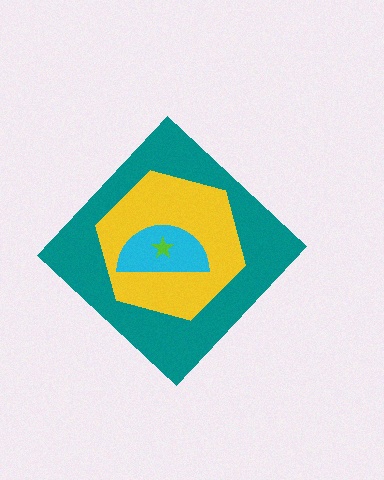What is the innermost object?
The lime star.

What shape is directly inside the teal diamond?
The yellow hexagon.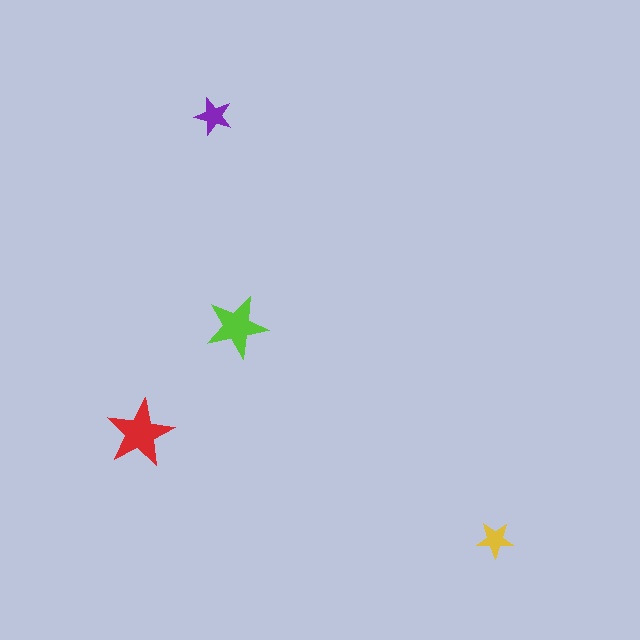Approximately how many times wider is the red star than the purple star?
About 2 times wider.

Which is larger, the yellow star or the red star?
The red one.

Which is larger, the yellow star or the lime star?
The lime one.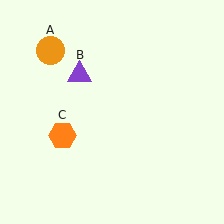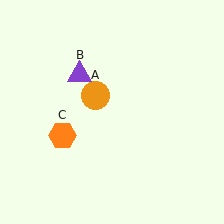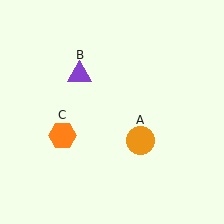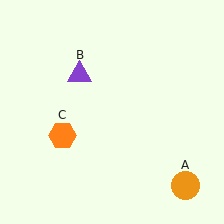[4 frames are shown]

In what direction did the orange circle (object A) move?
The orange circle (object A) moved down and to the right.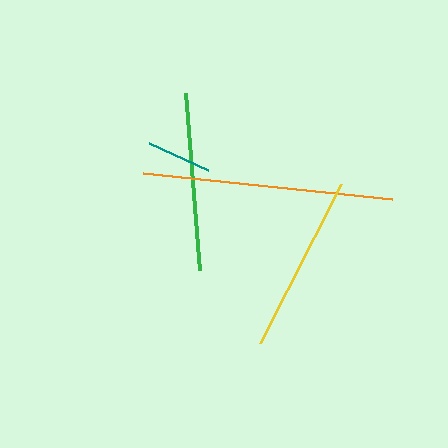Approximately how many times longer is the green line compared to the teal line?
The green line is approximately 2.7 times the length of the teal line.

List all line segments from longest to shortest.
From longest to shortest: orange, yellow, green, teal.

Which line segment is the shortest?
The teal line is the shortest at approximately 65 pixels.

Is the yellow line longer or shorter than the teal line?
The yellow line is longer than the teal line.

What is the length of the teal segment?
The teal segment is approximately 65 pixels long.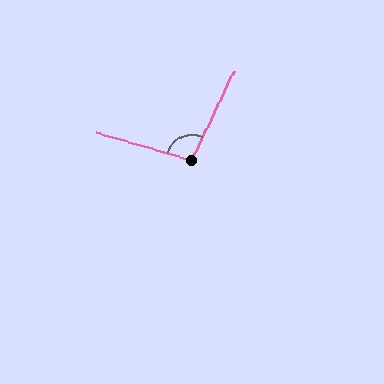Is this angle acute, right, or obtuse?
It is obtuse.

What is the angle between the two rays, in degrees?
Approximately 99 degrees.